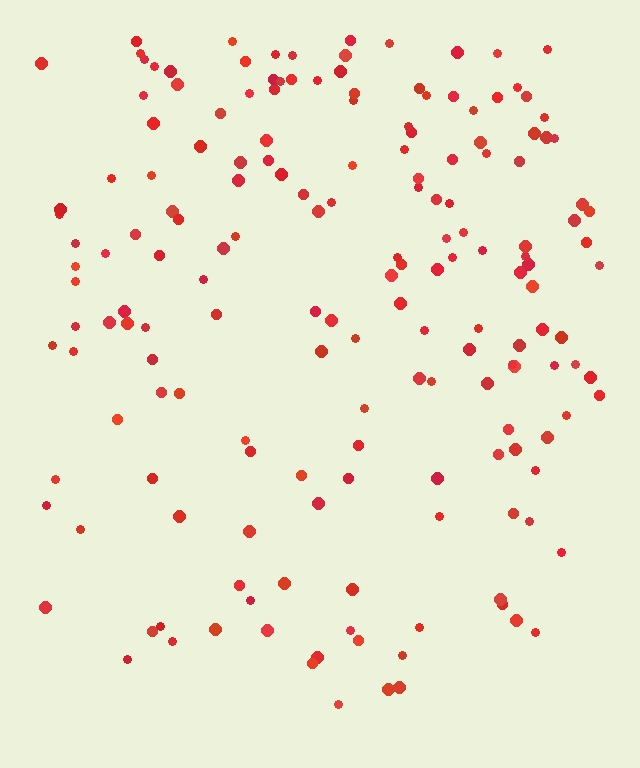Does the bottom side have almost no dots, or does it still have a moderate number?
Still a moderate number, just noticeably fewer than the top.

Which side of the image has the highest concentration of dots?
The top.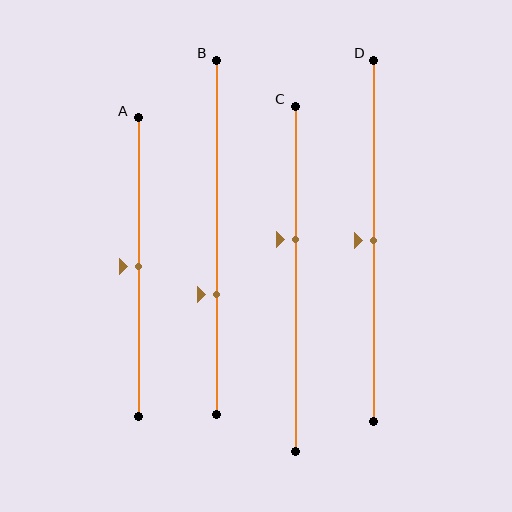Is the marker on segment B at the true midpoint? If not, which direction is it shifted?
No, the marker on segment B is shifted downward by about 16% of the segment length.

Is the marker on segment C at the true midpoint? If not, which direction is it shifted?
No, the marker on segment C is shifted upward by about 11% of the segment length.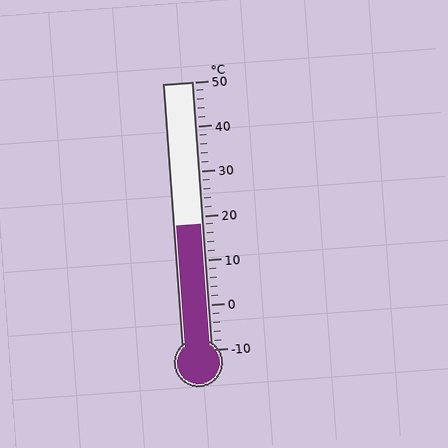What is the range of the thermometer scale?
The thermometer scale ranges from -10°C to 50°C.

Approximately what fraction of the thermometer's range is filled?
The thermometer is filled to approximately 45% of its range.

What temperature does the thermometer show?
The thermometer shows approximately 18°C.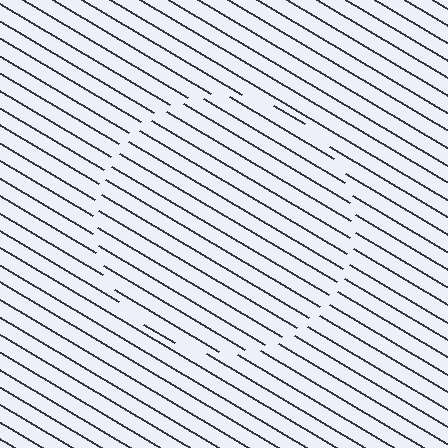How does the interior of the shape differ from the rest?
The interior of the shape contains the same grating, shifted by half a period — the contour is defined by the phase discontinuity where line-ends from the inner and outer gratings abut.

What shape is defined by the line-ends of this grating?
An illusory circle. The interior of the shape contains the same grating, shifted by half a period — the contour is defined by the phase discontinuity where line-ends from the inner and outer gratings abut.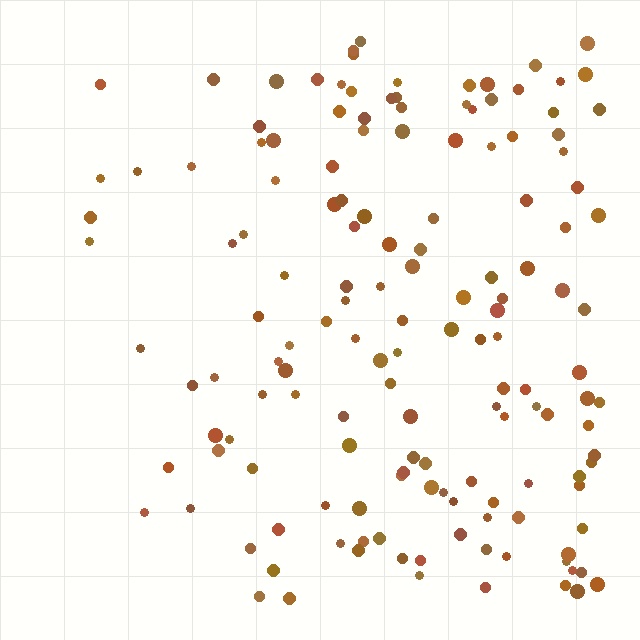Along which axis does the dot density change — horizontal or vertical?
Horizontal.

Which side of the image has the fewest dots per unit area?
The left.